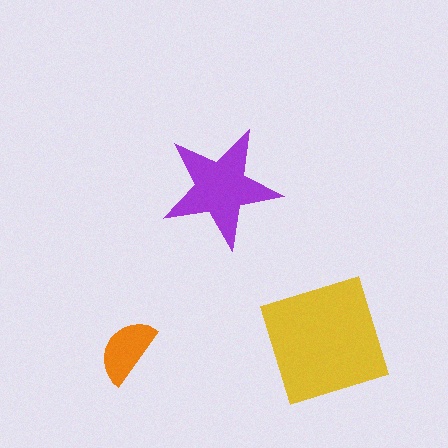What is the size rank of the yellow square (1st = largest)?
1st.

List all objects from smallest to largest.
The orange semicircle, the purple star, the yellow square.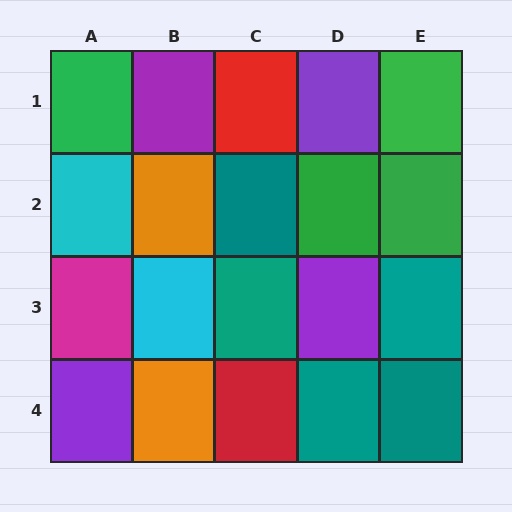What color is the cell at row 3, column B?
Cyan.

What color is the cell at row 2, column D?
Green.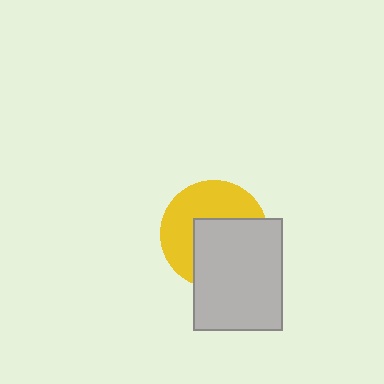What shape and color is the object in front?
The object in front is a light gray rectangle.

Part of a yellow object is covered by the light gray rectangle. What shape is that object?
It is a circle.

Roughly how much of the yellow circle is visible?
About half of it is visible (roughly 50%).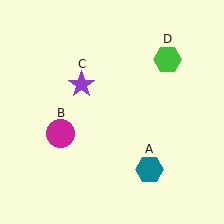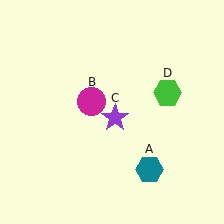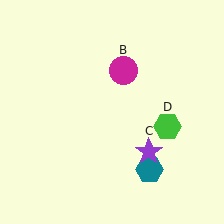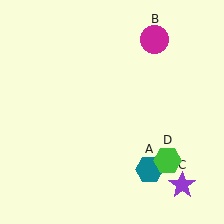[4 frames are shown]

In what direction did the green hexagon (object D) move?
The green hexagon (object D) moved down.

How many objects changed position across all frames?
3 objects changed position: magenta circle (object B), purple star (object C), green hexagon (object D).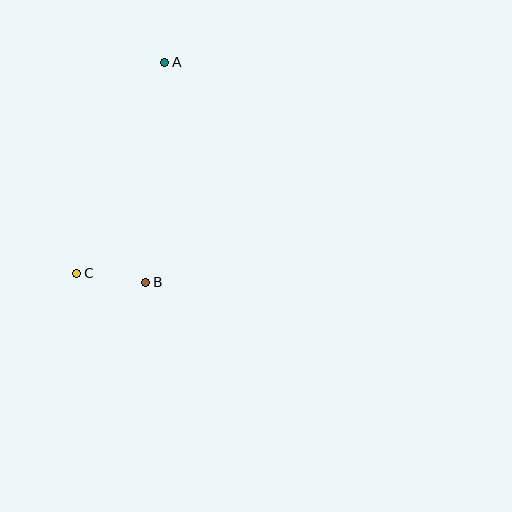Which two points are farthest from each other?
Points A and C are farthest from each other.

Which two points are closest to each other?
Points B and C are closest to each other.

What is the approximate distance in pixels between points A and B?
The distance between A and B is approximately 221 pixels.